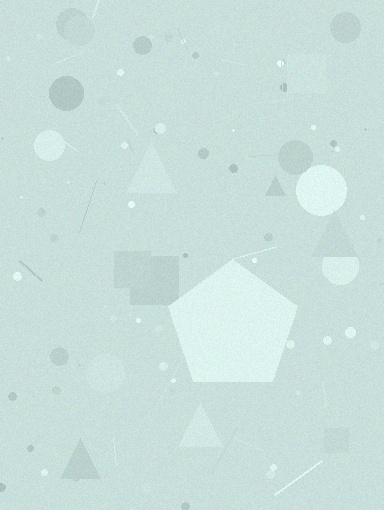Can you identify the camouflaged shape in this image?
The camouflaged shape is a pentagon.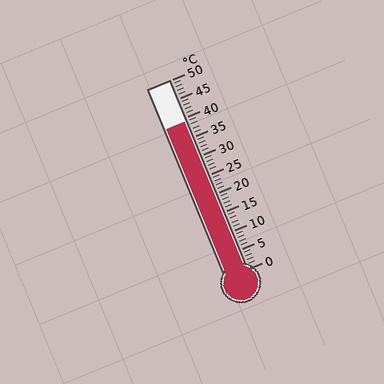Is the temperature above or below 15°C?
The temperature is above 15°C.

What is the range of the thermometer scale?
The thermometer scale ranges from 0°C to 50°C.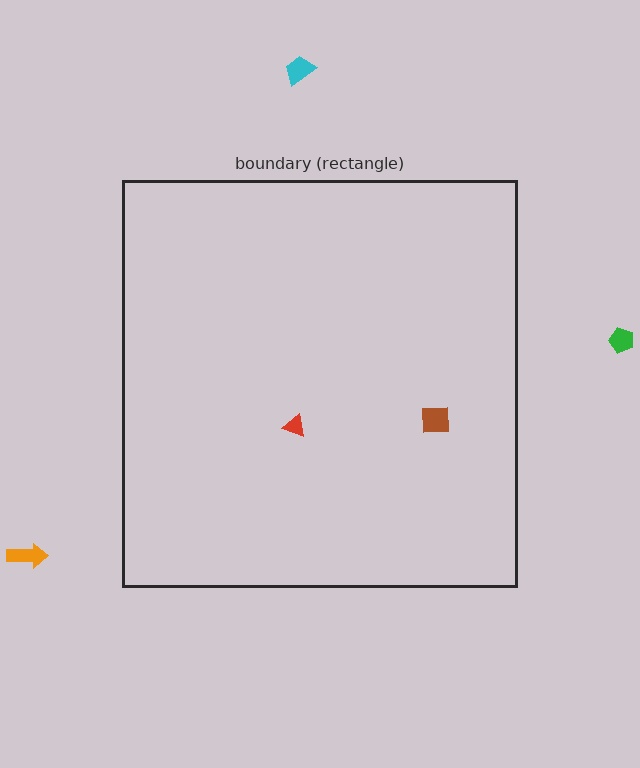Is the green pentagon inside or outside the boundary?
Outside.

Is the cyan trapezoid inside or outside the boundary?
Outside.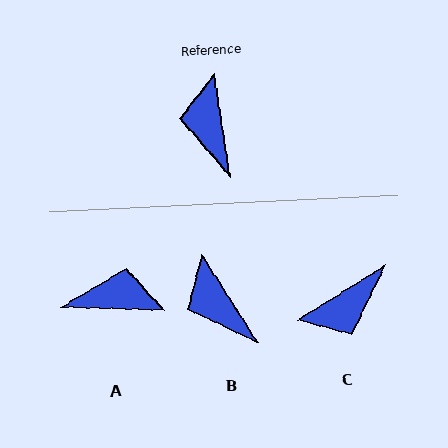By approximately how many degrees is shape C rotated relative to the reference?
Approximately 113 degrees counter-clockwise.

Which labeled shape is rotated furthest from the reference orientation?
C, about 113 degrees away.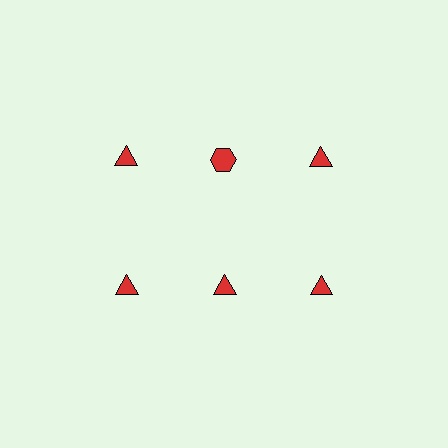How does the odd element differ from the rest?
It has a different shape: hexagon instead of triangle.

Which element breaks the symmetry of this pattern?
The red hexagon in the top row, second from left column breaks the symmetry. All other shapes are red triangles.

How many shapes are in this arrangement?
There are 6 shapes arranged in a grid pattern.